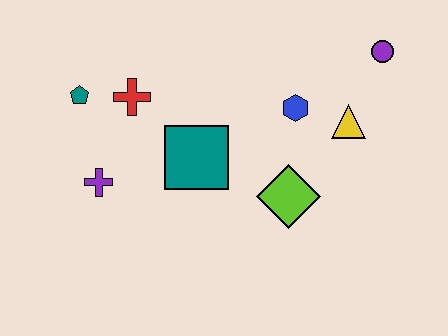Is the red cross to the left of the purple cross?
No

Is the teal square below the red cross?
Yes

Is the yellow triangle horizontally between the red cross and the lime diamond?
No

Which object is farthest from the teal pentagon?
The purple circle is farthest from the teal pentagon.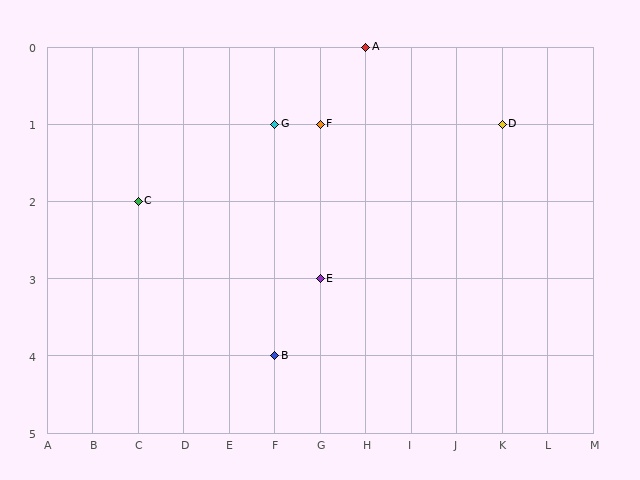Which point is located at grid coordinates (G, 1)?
Point F is at (G, 1).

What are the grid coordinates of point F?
Point F is at grid coordinates (G, 1).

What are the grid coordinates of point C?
Point C is at grid coordinates (C, 2).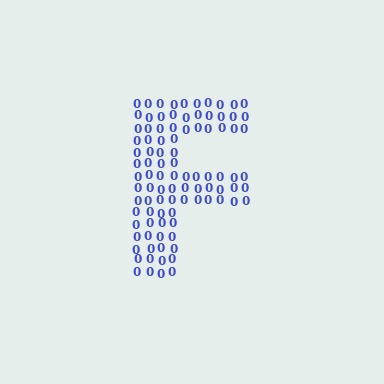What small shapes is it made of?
It is made of small digit 0's.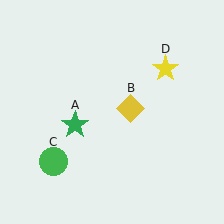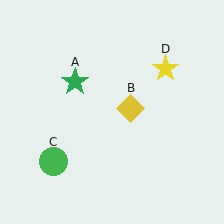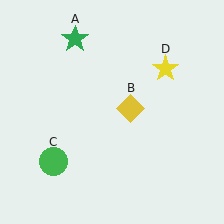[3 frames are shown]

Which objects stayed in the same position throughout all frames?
Yellow diamond (object B) and green circle (object C) and yellow star (object D) remained stationary.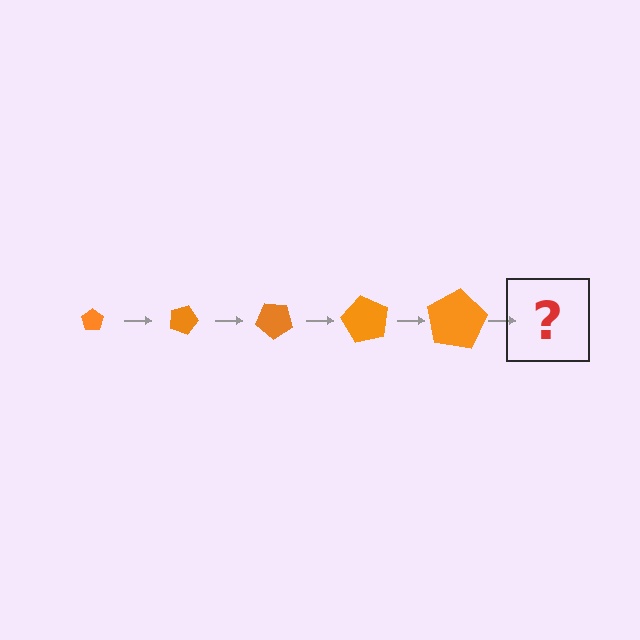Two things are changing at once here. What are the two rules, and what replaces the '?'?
The two rules are that the pentagon grows larger each step and it rotates 20 degrees each step. The '?' should be a pentagon, larger than the previous one and rotated 100 degrees from the start.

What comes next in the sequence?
The next element should be a pentagon, larger than the previous one and rotated 100 degrees from the start.